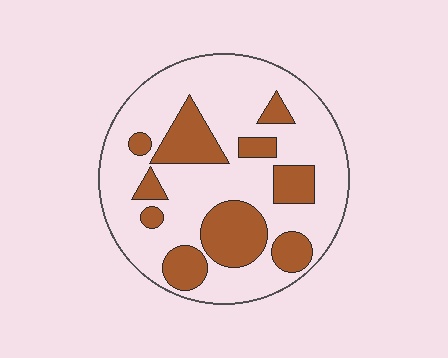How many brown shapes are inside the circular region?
10.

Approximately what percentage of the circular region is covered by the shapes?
Approximately 30%.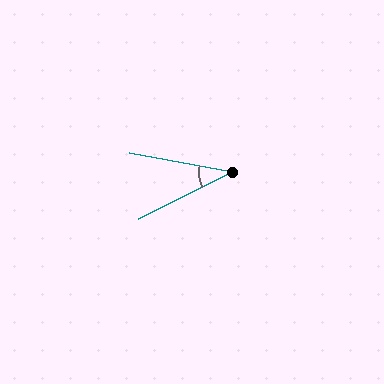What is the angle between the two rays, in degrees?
Approximately 37 degrees.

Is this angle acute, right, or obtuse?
It is acute.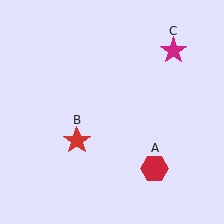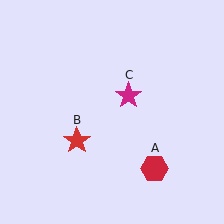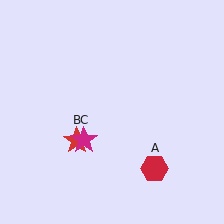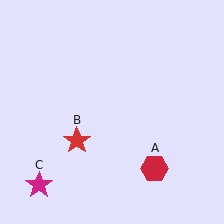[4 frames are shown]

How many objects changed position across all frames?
1 object changed position: magenta star (object C).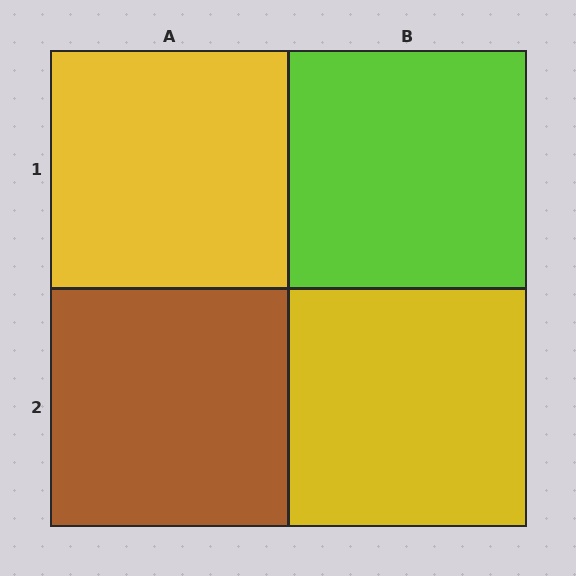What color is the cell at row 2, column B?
Yellow.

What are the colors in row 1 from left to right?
Yellow, lime.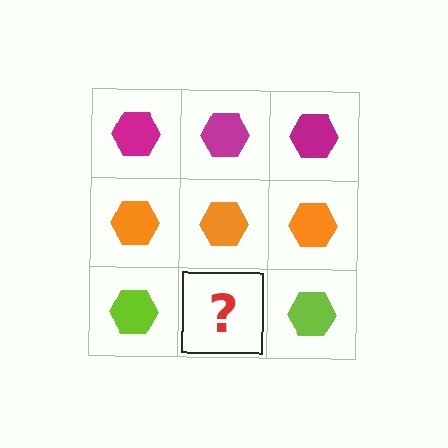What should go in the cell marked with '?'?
The missing cell should contain a lime hexagon.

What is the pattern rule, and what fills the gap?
The rule is that each row has a consistent color. The gap should be filled with a lime hexagon.